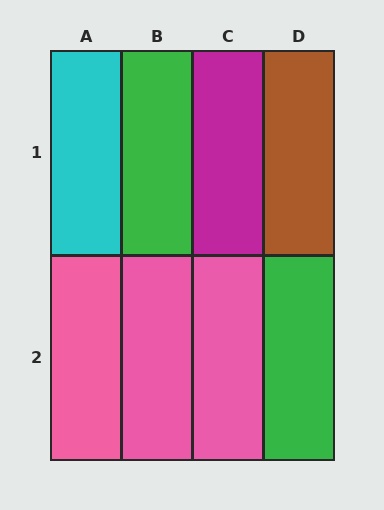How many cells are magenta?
1 cell is magenta.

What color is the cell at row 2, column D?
Green.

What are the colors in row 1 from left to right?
Cyan, green, magenta, brown.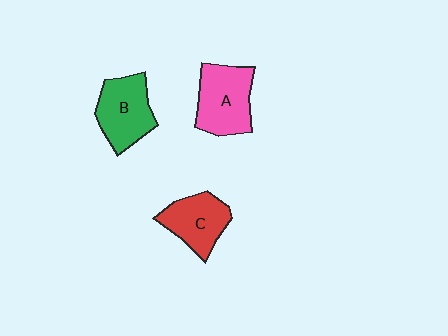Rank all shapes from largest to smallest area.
From largest to smallest: A (pink), B (green), C (red).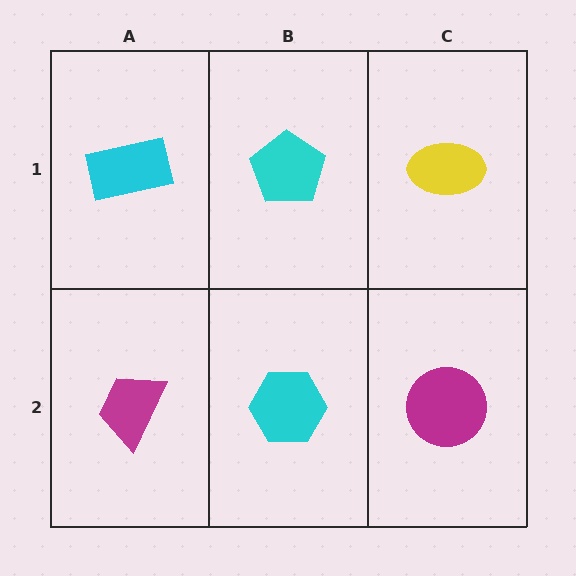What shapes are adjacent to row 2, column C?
A yellow ellipse (row 1, column C), a cyan hexagon (row 2, column B).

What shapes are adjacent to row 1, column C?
A magenta circle (row 2, column C), a cyan pentagon (row 1, column B).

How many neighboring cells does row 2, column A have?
2.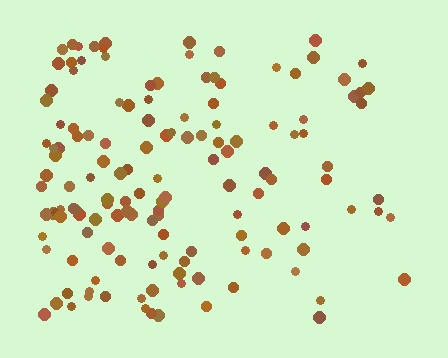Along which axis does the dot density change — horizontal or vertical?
Horizontal.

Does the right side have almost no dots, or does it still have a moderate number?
Still a moderate number, just noticeably fewer than the left.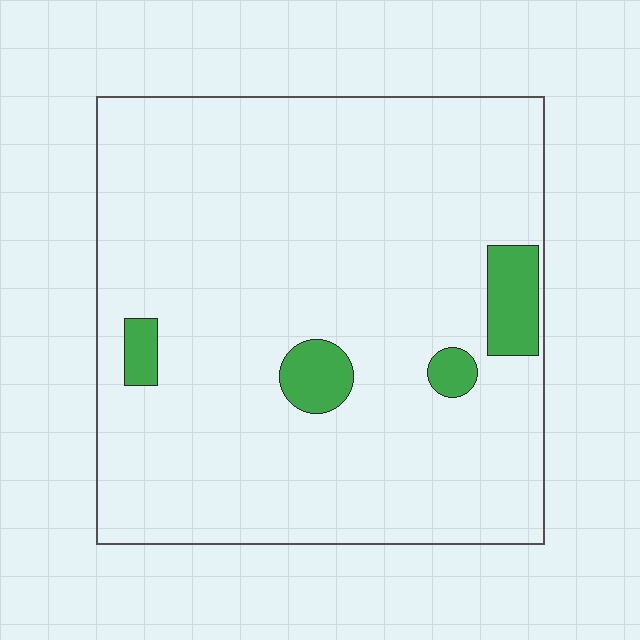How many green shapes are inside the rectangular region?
4.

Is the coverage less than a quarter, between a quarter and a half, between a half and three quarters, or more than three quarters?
Less than a quarter.